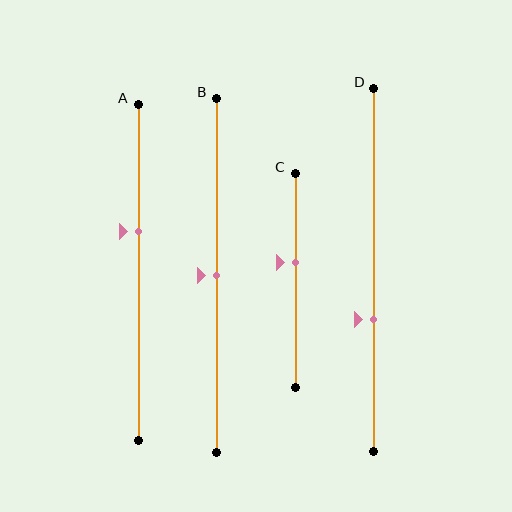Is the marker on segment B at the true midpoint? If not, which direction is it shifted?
Yes, the marker on segment B is at the true midpoint.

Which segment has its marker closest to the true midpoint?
Segment B has its marker closest to the true midpoint.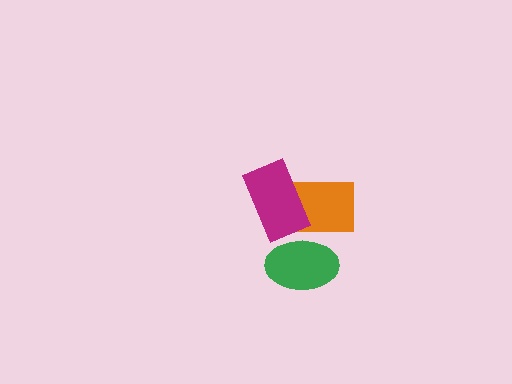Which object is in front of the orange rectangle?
The magenta rectangle is in front of the orange rectangle.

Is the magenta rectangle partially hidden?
No, no other shape covers it.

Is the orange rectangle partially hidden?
Yes, it is partially covered by another shape.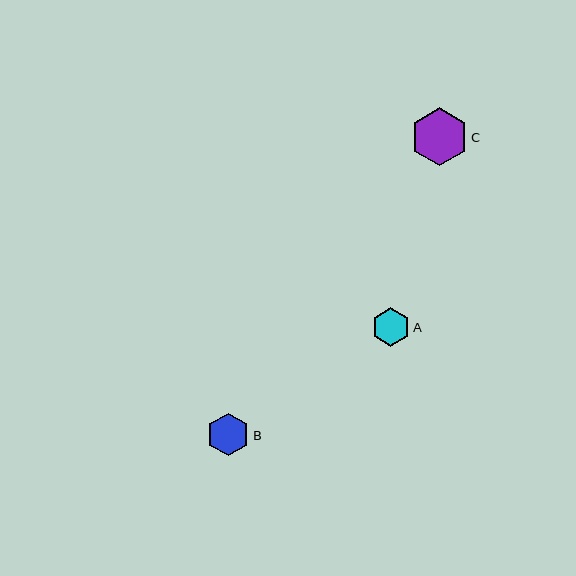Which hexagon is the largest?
Hexagon C is the largest with a size of approximately 58 pixels.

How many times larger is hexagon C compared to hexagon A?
Hexagon C is approximately 1.5 times the size of hexagon A.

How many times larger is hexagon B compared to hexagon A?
Hexagon B is approximately 1.1 times the size of hexagon A.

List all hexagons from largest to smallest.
From largest to smallest: C, B, A.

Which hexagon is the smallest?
Hexagon A is the smallest with a size of approximately 38 pixels.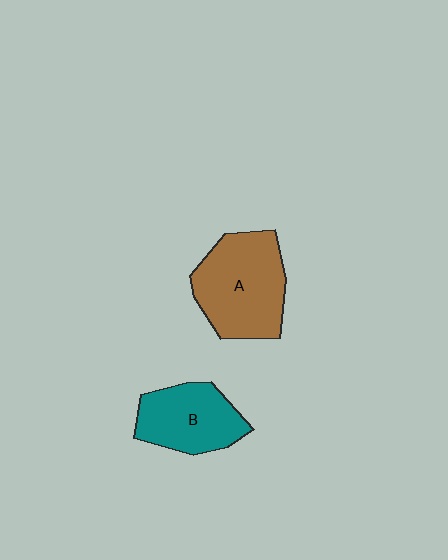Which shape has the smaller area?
Shape B (teal).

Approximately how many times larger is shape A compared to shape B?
Approximately 1.3 times.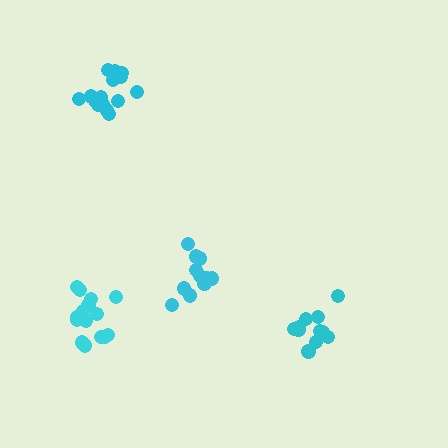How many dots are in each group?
Group 1: 11 dots, Group 2: 11 dots, Group 3: 16 dots, Group 4: 15 dots (53 total).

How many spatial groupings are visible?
There are 4 spatial groupings.